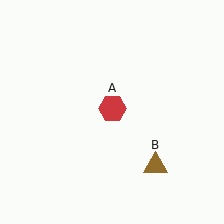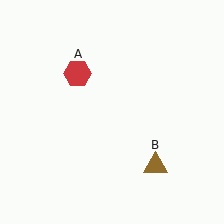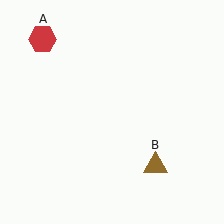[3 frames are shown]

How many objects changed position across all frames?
1 object changed position: red hexagon (object A).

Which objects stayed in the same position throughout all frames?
Brown triangle (object B) remained stationary.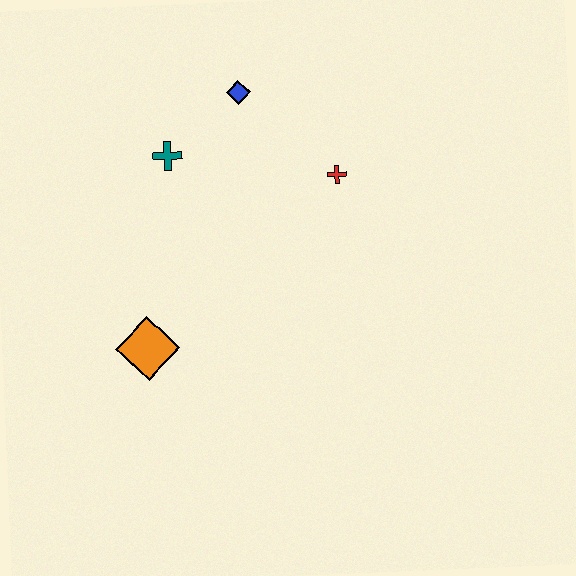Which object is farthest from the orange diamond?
The blue diamond is farthest from the orange diamond.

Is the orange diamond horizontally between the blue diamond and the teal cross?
No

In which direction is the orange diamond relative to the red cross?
The orange diamond is to the left of the red cross.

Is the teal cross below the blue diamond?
Yes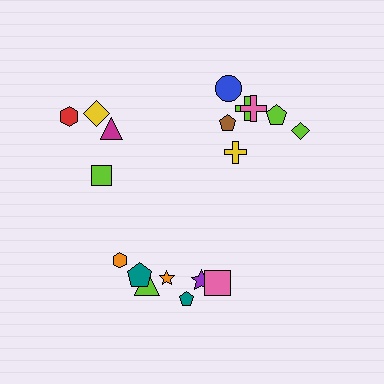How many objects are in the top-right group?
There are 7 objects.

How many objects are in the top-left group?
There are 4 objects.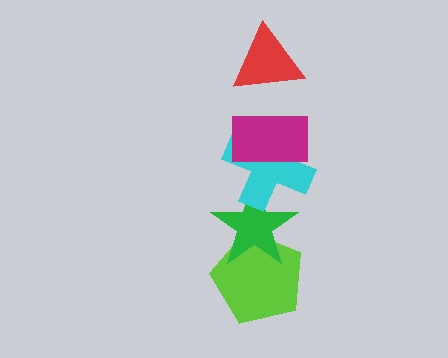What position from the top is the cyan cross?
The cyan cross is 3rd from the top.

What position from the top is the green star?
The green star is 4th from the top.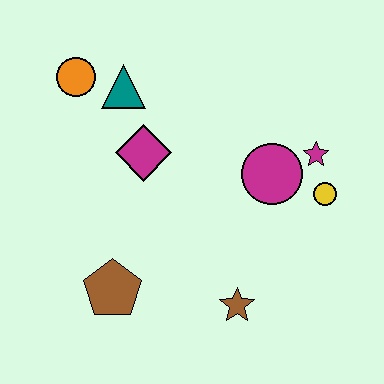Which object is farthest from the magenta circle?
The orange circle is farthest from the magenta circle.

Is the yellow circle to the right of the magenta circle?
Yes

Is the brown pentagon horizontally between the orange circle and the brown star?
Yes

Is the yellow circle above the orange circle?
No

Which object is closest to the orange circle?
The teal triangle is closest to the orange circle.